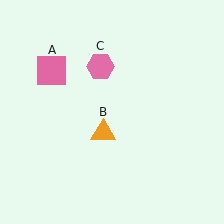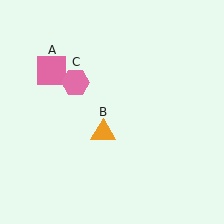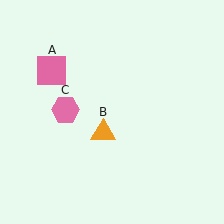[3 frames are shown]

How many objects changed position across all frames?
1 object changed position: pink hexagon (object C).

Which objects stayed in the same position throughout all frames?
Pink square (object A) and orange triangle (object B) remained stationary.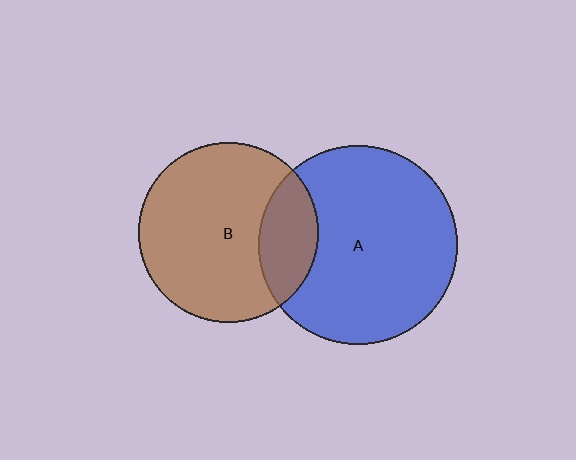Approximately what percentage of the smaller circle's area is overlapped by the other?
Approximately 20%.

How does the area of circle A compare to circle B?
Approximately 1.2 times.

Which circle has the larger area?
Circle A (blue).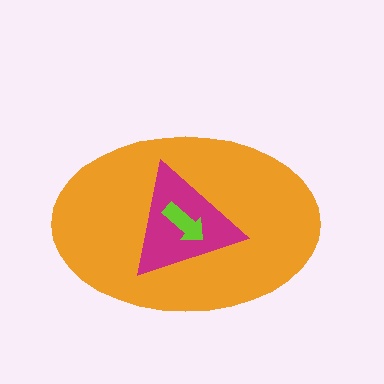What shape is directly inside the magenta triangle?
The lime arrow.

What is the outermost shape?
The orange ellipse.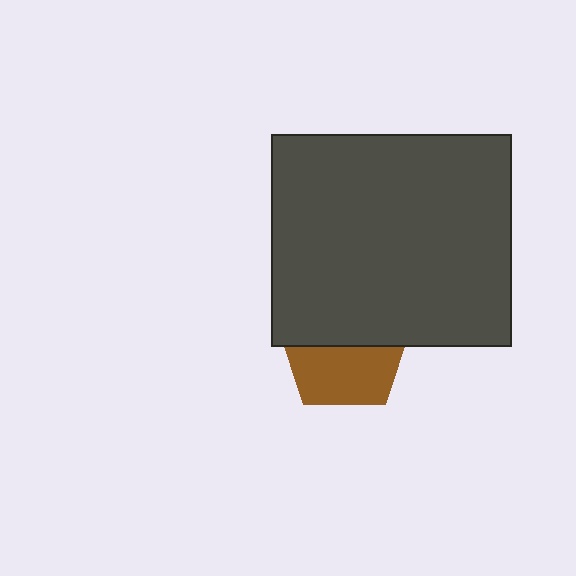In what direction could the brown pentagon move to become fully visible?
The brown pentagon could move down. That would shift it out from behind the dark gray rectangle entirely.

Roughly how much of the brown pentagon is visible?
About half of it is visible (roughly 49%).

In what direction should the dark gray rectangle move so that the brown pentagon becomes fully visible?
The dark gray rectangle should move up. That is the shortest direction to clear the overlap and leave the brown pentagon fully visible.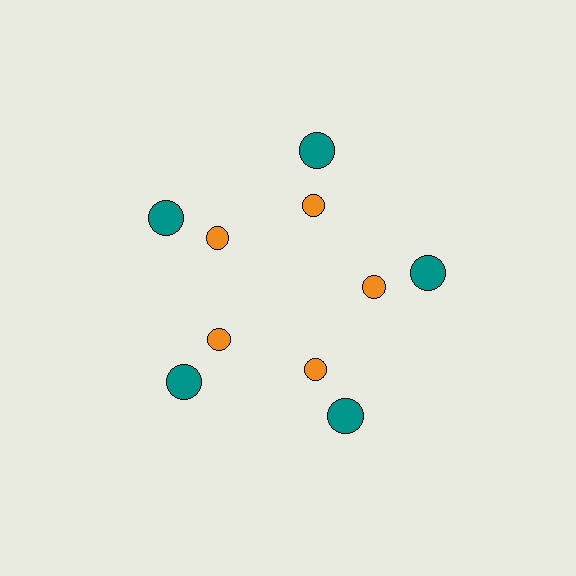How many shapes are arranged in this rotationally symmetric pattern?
There are 10 shapes, arranged in 5 groups of 2.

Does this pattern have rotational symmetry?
Yes, this pattern has 5-fold rotational symmetry. It looks the same after rotating 72 degrees around the center.